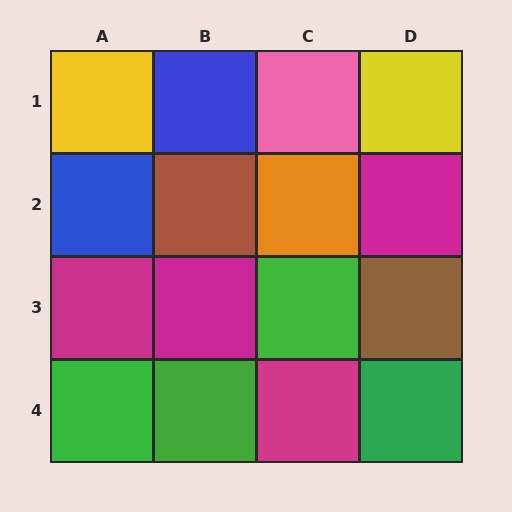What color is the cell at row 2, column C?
Orange.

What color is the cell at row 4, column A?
Green.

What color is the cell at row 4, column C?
Magenta.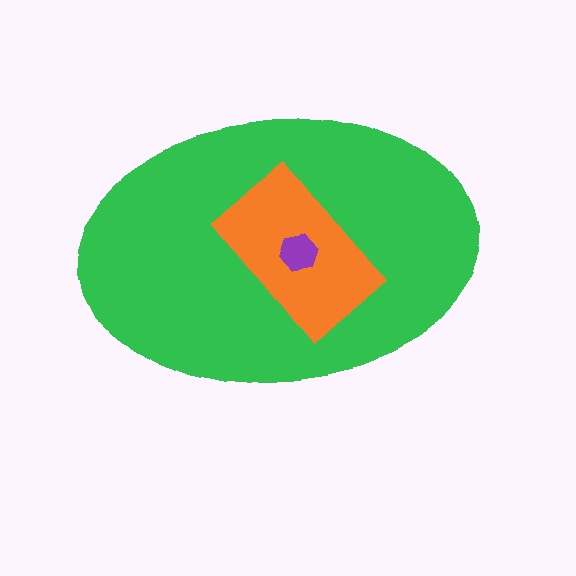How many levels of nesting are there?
3.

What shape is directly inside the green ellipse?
The orange rectangle.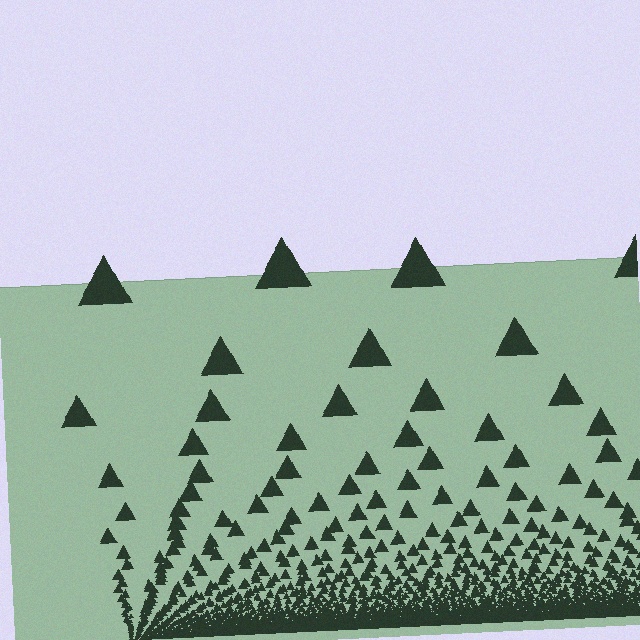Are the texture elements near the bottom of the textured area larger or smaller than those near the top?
Smaller. The gradient is inverted — elements near the bottom are smaller and denser.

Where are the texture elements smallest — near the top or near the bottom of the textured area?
Near the bottom.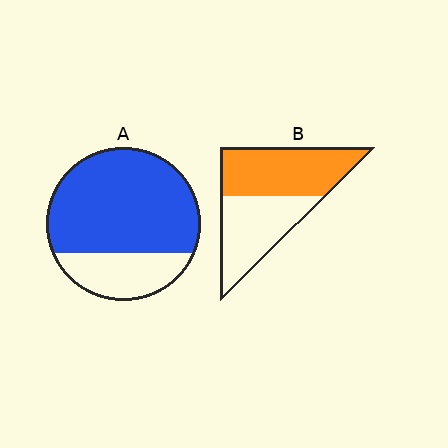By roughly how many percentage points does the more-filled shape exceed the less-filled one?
By roughly 20 percentage points (A over B).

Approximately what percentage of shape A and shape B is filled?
A is approximately 75% and B is approximately 55%.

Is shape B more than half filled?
Roughly half.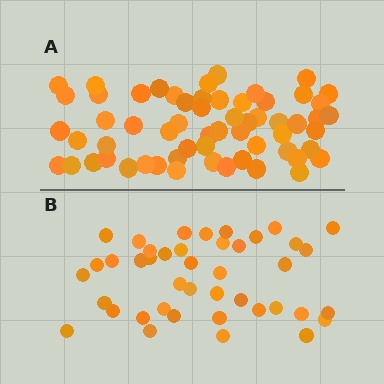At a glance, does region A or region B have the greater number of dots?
Region A (the top region) has more dots.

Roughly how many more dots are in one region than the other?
Region A has approximately 20 more dots than region B.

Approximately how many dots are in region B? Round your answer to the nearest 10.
About 40 dots. (The exact count is 42, which rounds to 40.)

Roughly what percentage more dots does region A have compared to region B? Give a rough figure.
About 45% more.